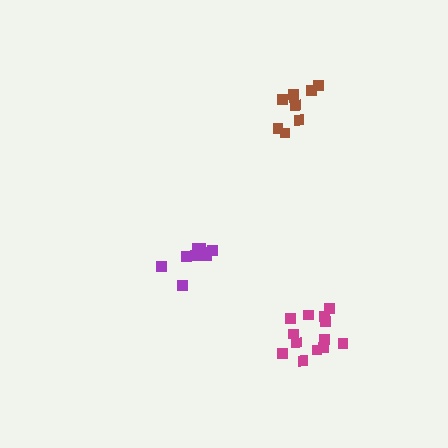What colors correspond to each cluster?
The clusters are colored: magenta, brown, purple.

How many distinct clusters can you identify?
There are 3 distinct clusters.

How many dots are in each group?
Group 1: 13 dots, Group 2: 9 dots, Group 3: 9 dots (31 total).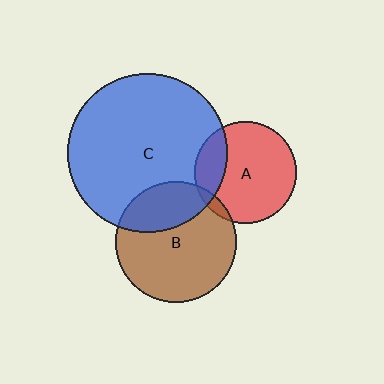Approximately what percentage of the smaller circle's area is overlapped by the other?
Approximately 30%.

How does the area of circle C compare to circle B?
Approximately 1.7 times.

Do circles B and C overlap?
Yes.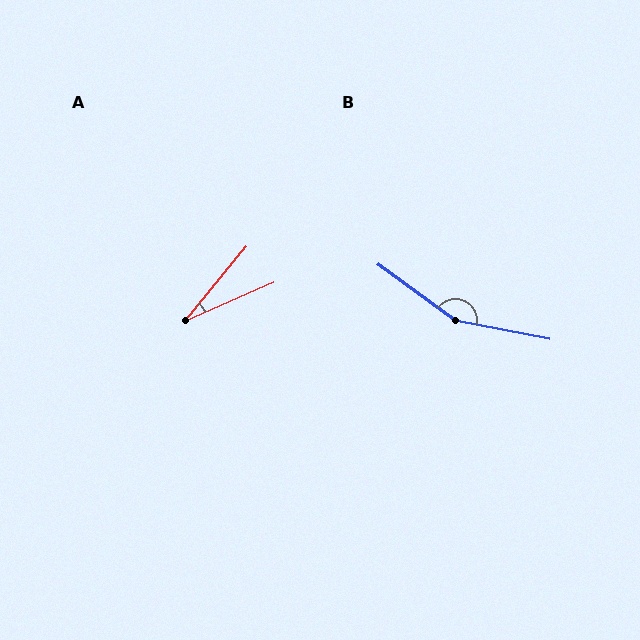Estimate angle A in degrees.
Approximately 27 degrees.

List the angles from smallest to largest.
A (27°), B (155°).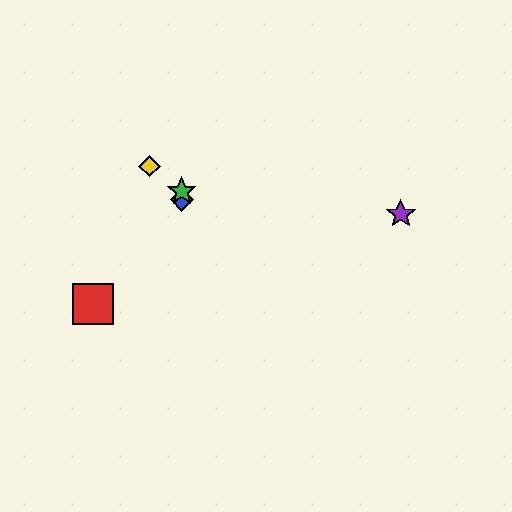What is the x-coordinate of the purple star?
The purple star is at x≈401.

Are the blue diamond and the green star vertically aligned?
Yes, both are at x≈182.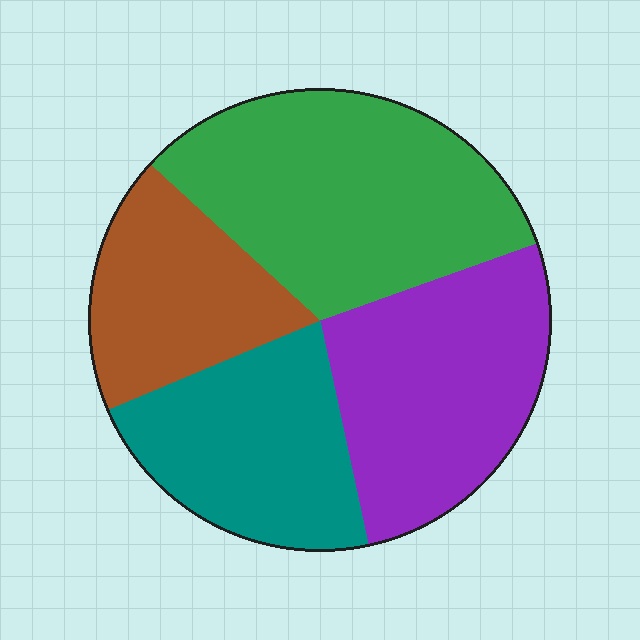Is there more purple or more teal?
Purple.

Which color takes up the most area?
Green, at roughly 35%.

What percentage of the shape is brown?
Brown covers 18% of the shape.